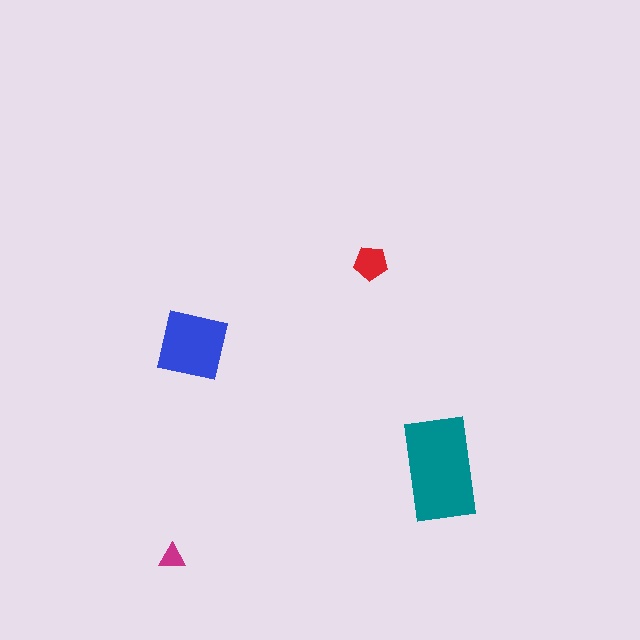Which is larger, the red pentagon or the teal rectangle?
The teal rectangle.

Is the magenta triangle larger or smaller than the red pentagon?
Smaller.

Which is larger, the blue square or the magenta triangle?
The blue square.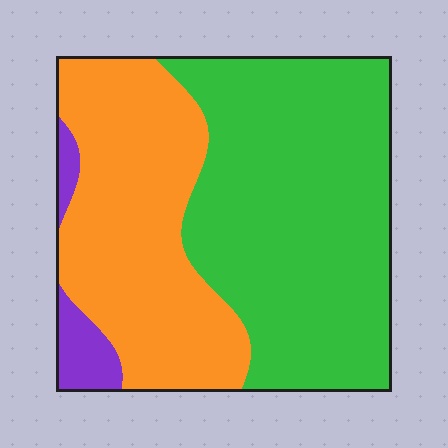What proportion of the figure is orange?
Orange covers 39% of the figure.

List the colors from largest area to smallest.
From largest to smallest: green, orange, purple.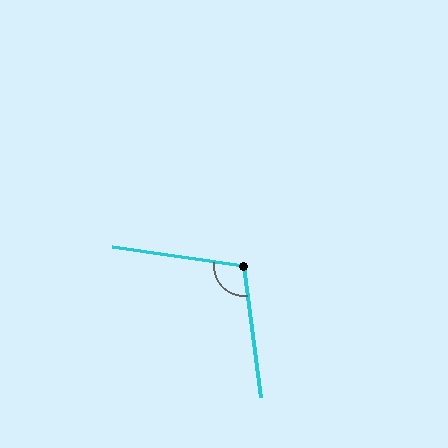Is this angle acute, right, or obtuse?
It is obtuse.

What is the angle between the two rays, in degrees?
Approximately 105 degrees.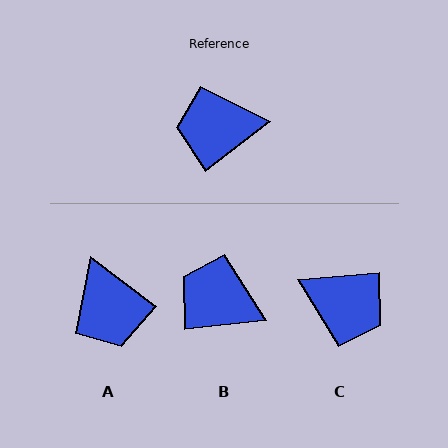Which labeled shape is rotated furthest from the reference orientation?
C, about 148 degrees away.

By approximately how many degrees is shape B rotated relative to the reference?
Approximately 31 degrees clockwise.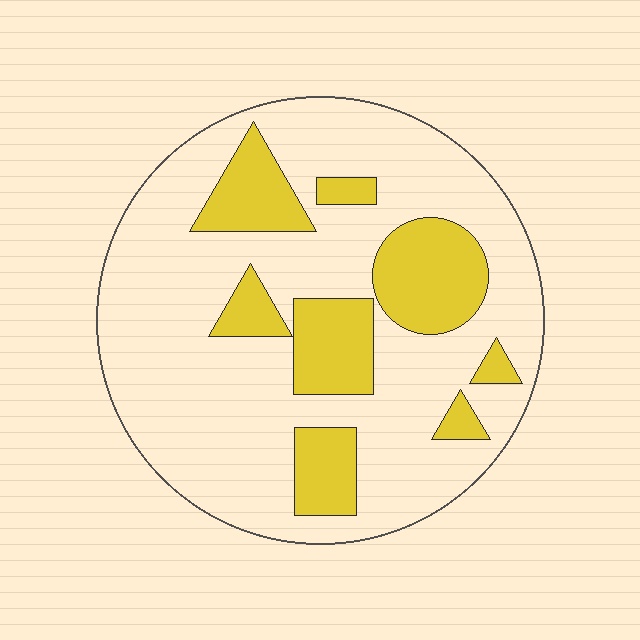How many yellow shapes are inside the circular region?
8.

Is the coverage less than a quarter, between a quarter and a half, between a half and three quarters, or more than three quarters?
Less than a quarter.